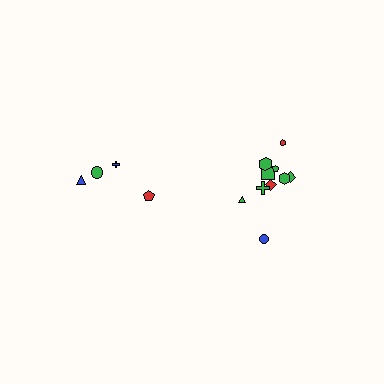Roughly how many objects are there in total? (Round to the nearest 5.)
Roughly 15 objects in total.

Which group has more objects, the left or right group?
The right group.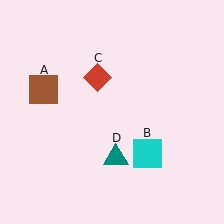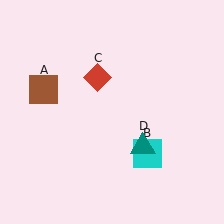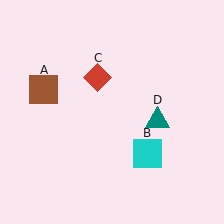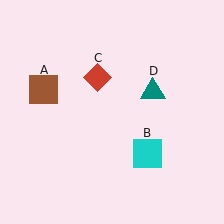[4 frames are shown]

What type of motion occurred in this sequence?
The teal triangle (object D) rotated counterclockwise around the center of the scene.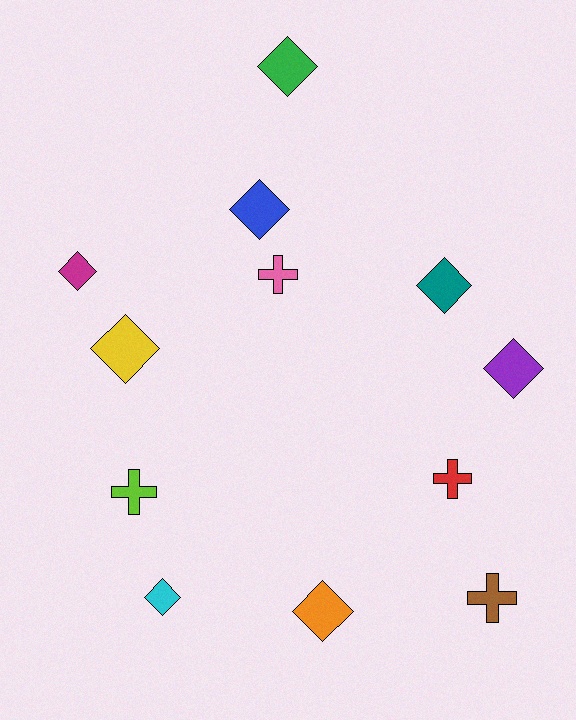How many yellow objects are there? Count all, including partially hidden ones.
There is 1 yellow object.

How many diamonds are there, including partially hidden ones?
There are 8 diamonds.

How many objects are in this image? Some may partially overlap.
There are 12 objects.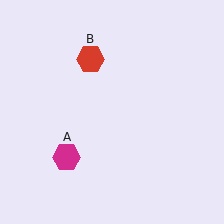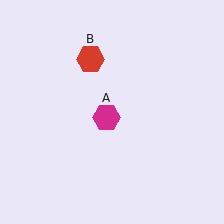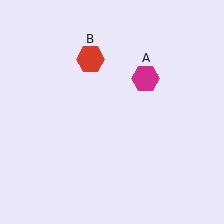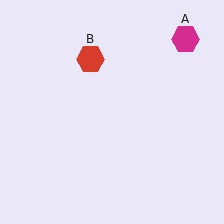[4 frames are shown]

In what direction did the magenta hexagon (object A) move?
The magenta hexagon (object A) moved up and to the right.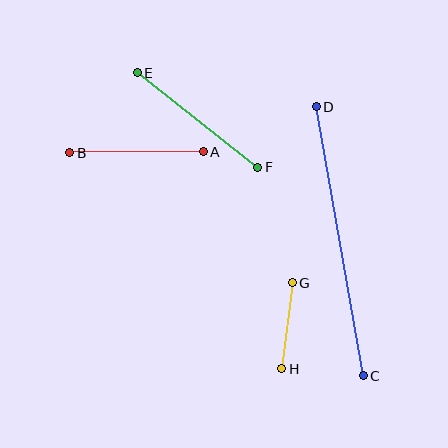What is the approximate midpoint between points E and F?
The midpoint is at approximately (198, 120) pixels.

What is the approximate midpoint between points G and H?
The midpoint is at approximately (287, 326) pixels.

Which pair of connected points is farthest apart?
Points C and D are farthest apart.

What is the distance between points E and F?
The distance is approximately 153 pixels.